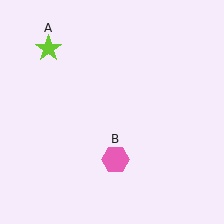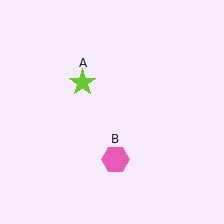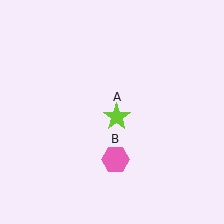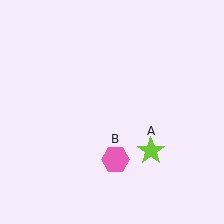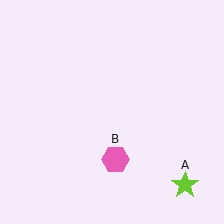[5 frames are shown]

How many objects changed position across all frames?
1 object changed position: lime star (object A).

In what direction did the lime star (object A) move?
The lime star (object A) moved down and to the right.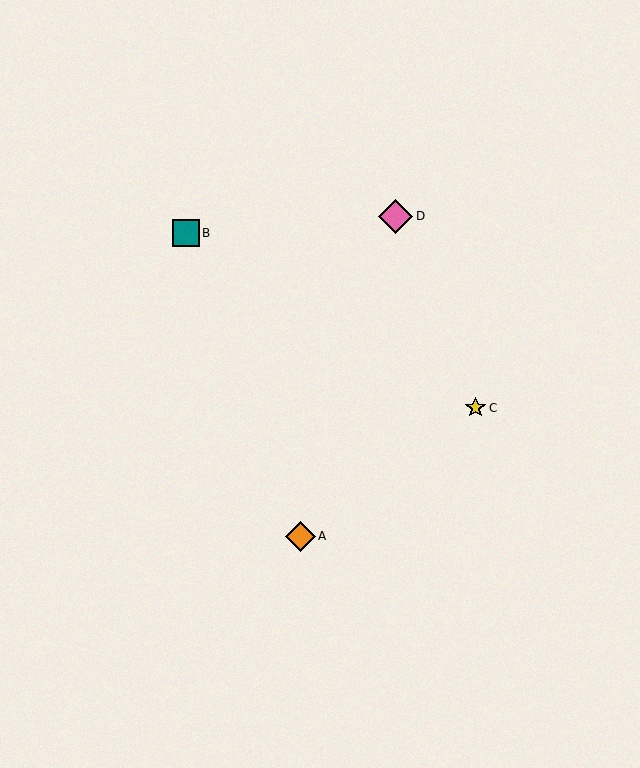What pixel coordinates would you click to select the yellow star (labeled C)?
Click at (475, 408) to select the yellow star C.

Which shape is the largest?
The pink diamond (labeled D) is the largest.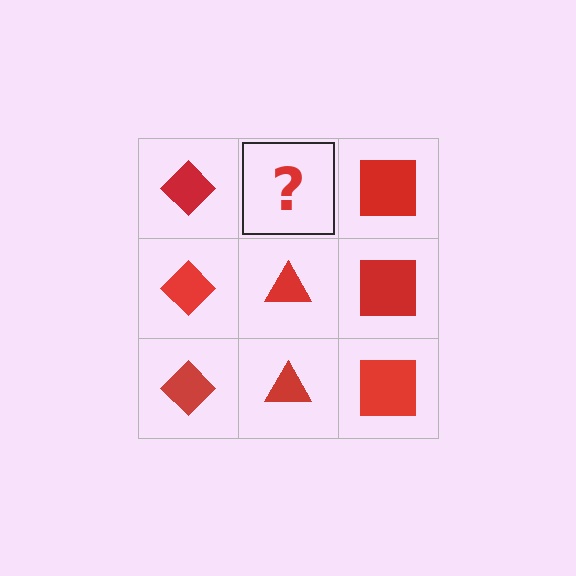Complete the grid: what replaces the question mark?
The question mark should be replaced with a red triangle.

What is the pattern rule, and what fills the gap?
The rule is that each column has a consistent shape. The gap should be filled with a red triangle.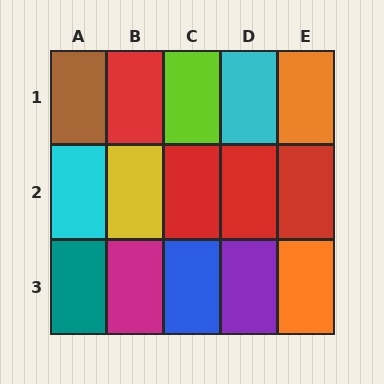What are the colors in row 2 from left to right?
Cyan, yellow, red, red, red.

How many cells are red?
4 cells are red.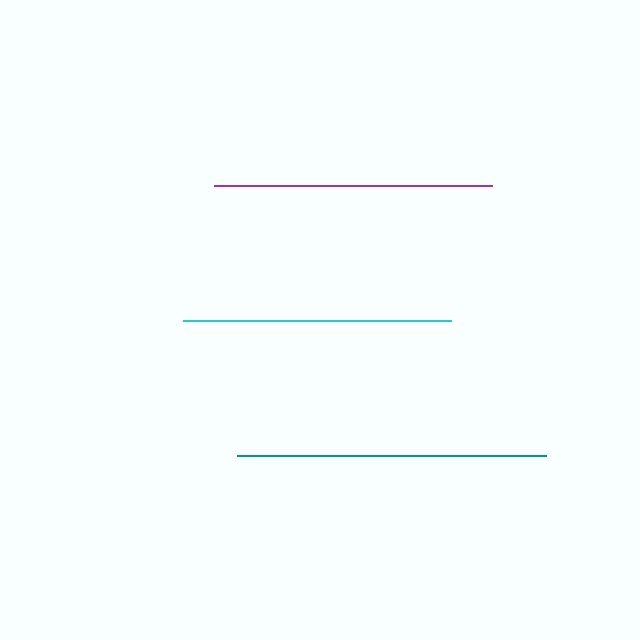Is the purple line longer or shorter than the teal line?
The teal line is longer than the purple line.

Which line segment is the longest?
The teal line is the longest at approximately 309 pixels.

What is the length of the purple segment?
The purple segment is approximately 279 pixels long.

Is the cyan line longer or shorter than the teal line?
The teal line is longer than the cyan line.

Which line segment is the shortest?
The cyan line is the shortest at approximately 268 pixels.